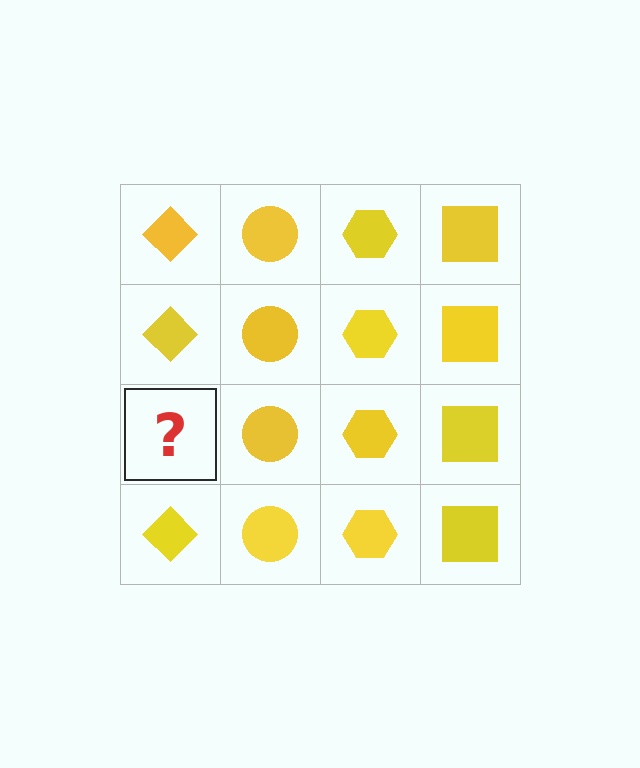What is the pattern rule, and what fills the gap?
The rule is that each column has a consistent shape. The gap should be filled with a yellow diamond.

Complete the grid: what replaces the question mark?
The question mark should be replaced with a yellow diamond.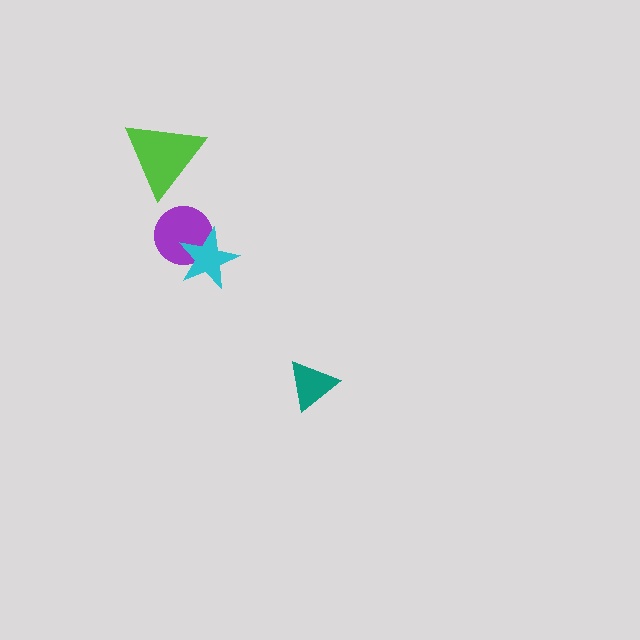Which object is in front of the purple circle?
The cyan star is in front of the purple circle.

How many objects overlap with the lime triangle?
0 objects overlap with the lime triangle.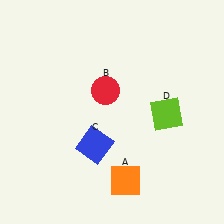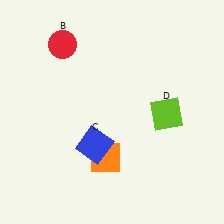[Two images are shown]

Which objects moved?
The objects that moved are: the orange square (A), the red circle (B).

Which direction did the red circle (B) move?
The red circle (B) moved up.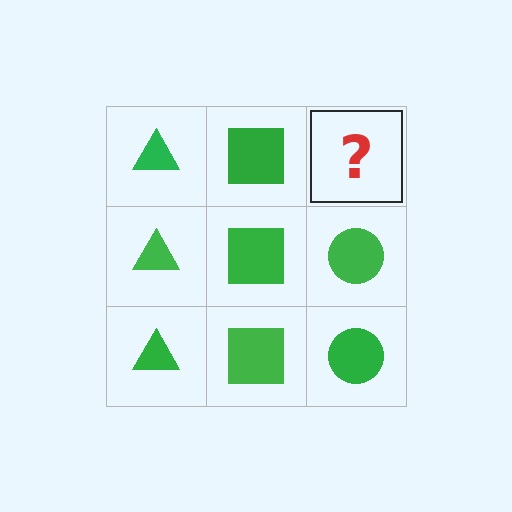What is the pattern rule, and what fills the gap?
The rule is that each column has a consistent shape. The gap should be filled with a green circle.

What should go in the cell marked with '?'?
The missing cell should contain a green circle.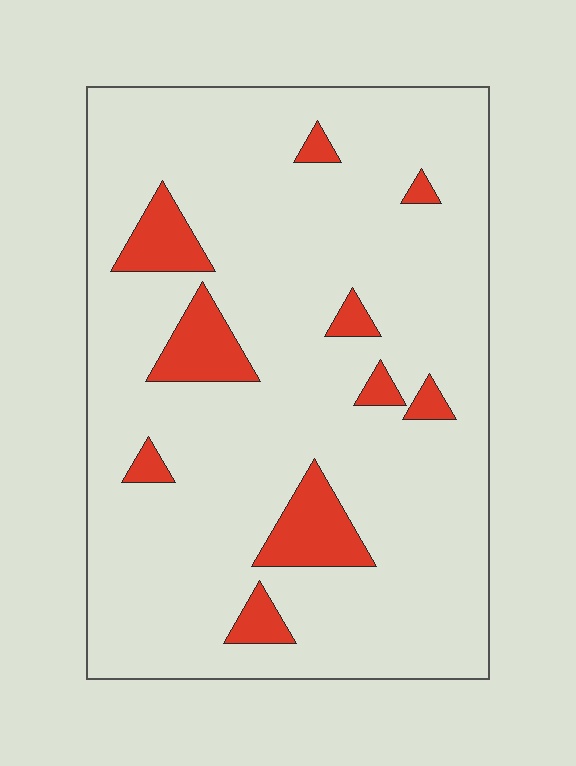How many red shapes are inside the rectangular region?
10.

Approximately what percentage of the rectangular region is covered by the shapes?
Approximately 10%.